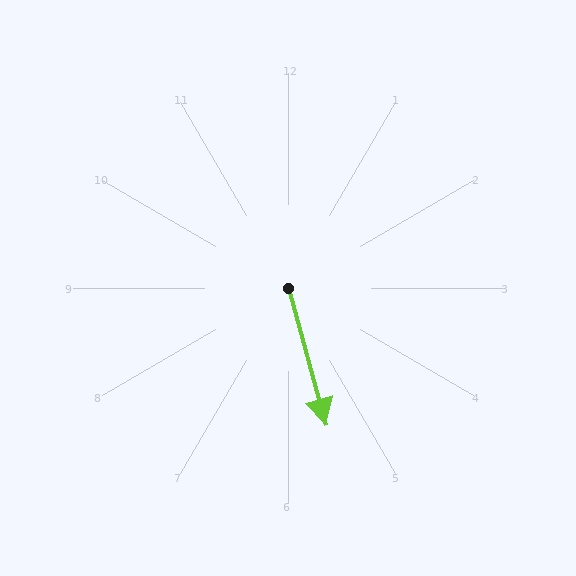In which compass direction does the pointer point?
South.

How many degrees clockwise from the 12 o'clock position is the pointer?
Approximately 165 degrees.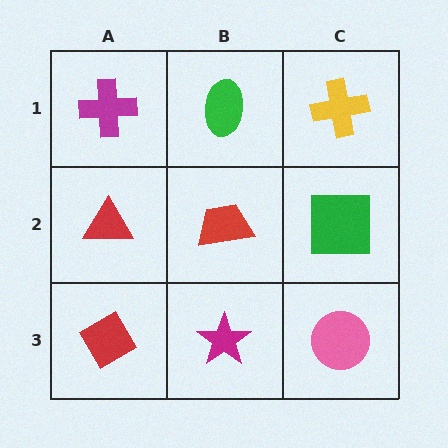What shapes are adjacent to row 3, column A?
A red triangle (row 2, column A), a magenta star (row 3, column B).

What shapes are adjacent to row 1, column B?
A red trapezoid (row 2, column B), a magenta cross (row 1, column A), a yellow cross (row 1, column C).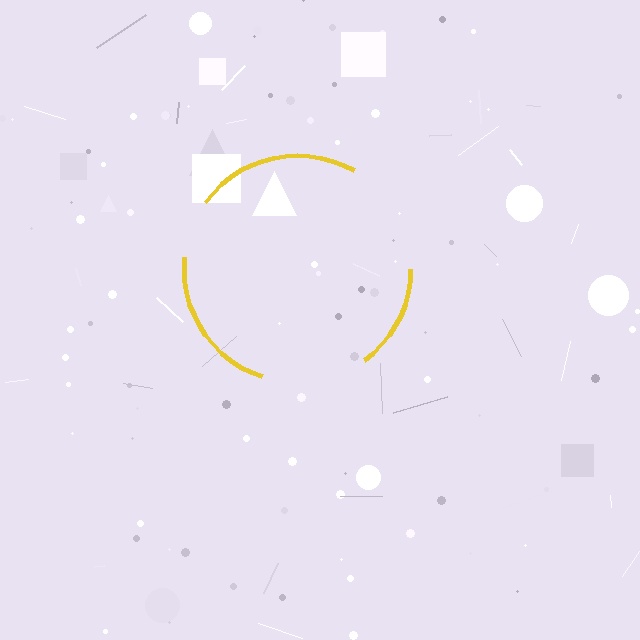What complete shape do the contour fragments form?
The contour fragments form a circle.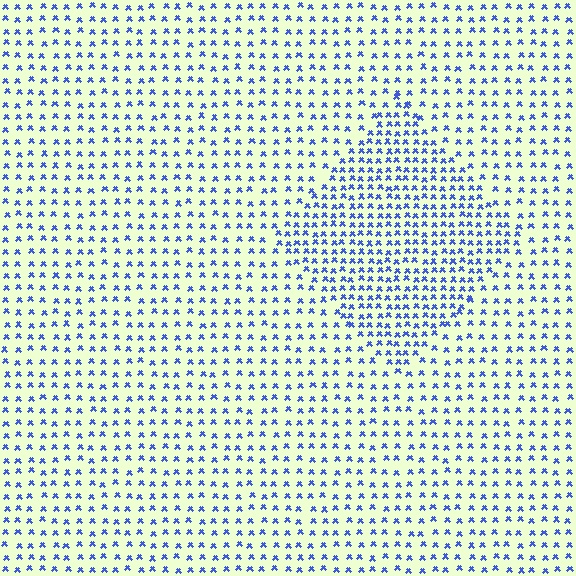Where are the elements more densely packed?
The elements are more densely packed inside the diamond boundary.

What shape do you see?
I see a diamond.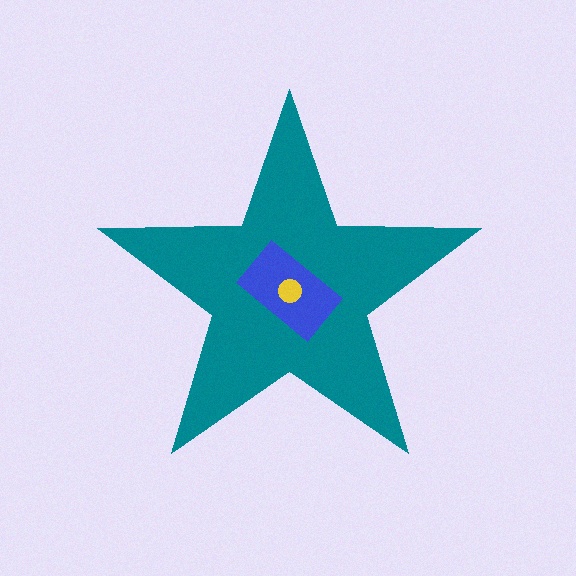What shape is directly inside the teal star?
The blue rectangle.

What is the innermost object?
The yellow circle.